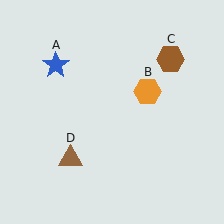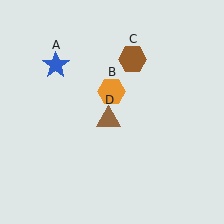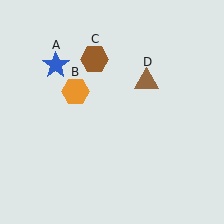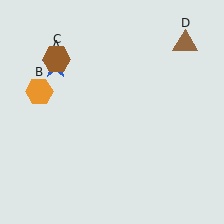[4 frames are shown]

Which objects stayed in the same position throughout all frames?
Blue star (object A) remained stationary.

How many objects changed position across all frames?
3 objects changed position: orange hexagon (object B), brown hexagon (object C), brown triangle (object D).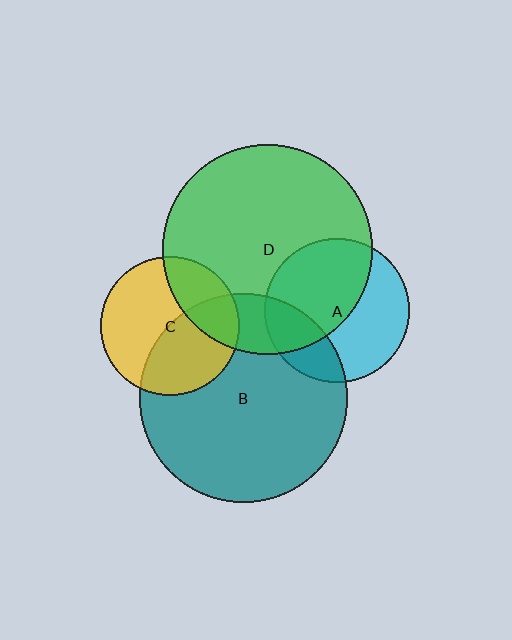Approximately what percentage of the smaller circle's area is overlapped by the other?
Approximately 25%.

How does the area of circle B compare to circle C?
Approximately 2.2 times.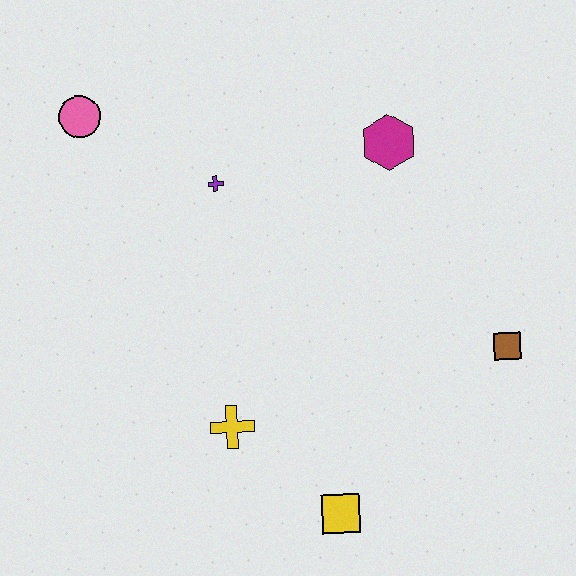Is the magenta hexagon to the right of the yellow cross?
Yes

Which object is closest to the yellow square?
The yellow cross is closest to the yellow square.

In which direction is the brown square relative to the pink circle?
The brown square is to the right of the pink circle.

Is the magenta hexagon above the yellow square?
Yes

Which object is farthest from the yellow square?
The pink circle is farthest from the yellow square.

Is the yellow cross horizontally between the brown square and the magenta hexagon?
No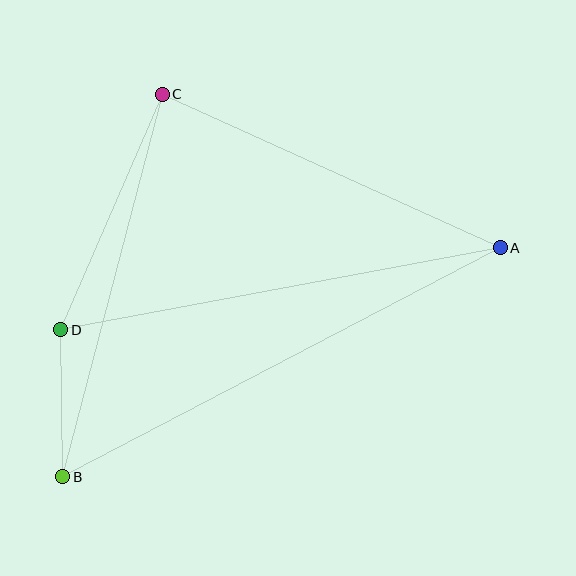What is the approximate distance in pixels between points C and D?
The distance between C and D is approximately 256 pixels.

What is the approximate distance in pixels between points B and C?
The distance between B and C is approximately 395 pixels.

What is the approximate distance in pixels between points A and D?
The distance between A and D is approximately 447 pixels.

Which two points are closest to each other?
Points B and D are closest to each other.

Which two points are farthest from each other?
Points A and B are farthest from each other.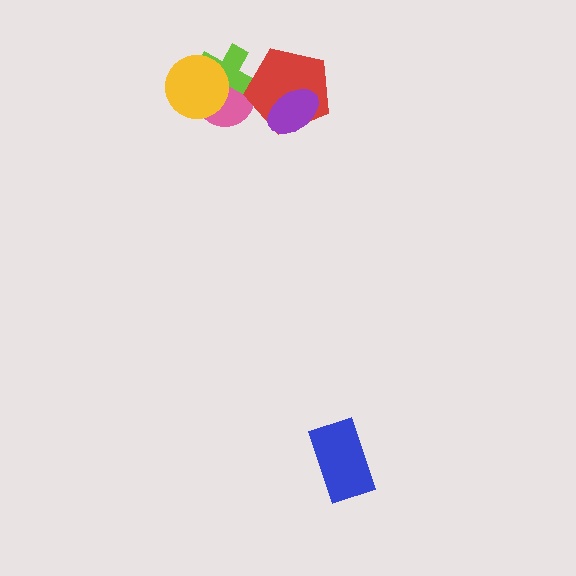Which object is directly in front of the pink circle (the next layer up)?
The lime cross is directly in front of the pink circle.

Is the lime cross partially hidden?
Yes, it is partially covered by another shape.